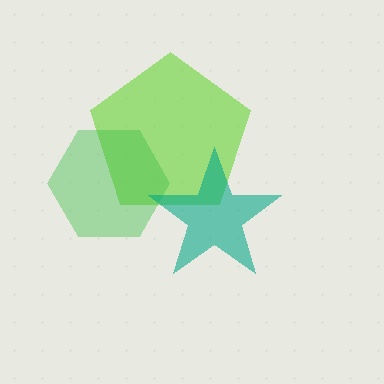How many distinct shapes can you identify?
There are 3 distinct shapes: a lime pentagon, a green hexagon, a teal star.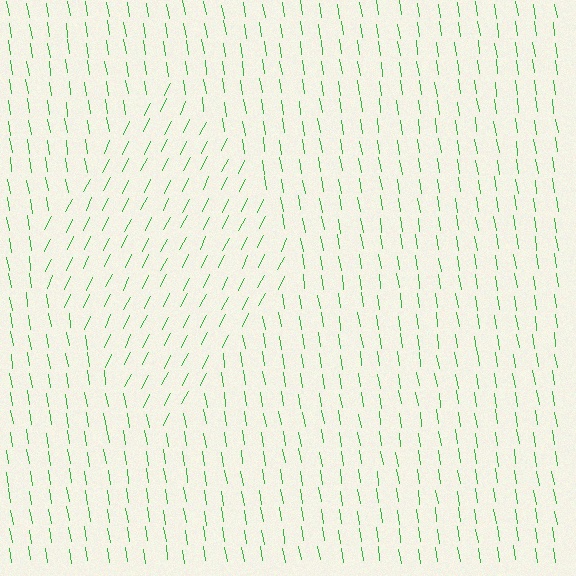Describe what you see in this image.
The image is filled with small green line segments. A diamond region in the image has lines oriented differently from the surrounding lines, creating a visible texture boundary.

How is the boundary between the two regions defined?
The boundary is defined purely by a change in line orientation (approximately 35 degrees difference). All lines are the same color and thickness.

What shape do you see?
I see a diamond.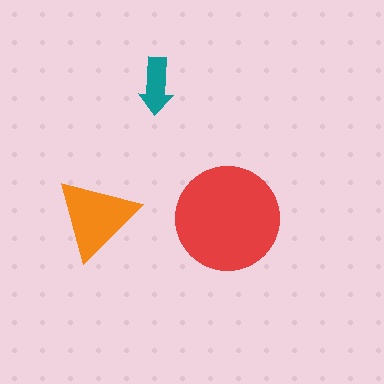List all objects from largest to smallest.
The red circle, the orange triangle, the teal arrow.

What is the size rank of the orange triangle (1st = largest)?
2nd.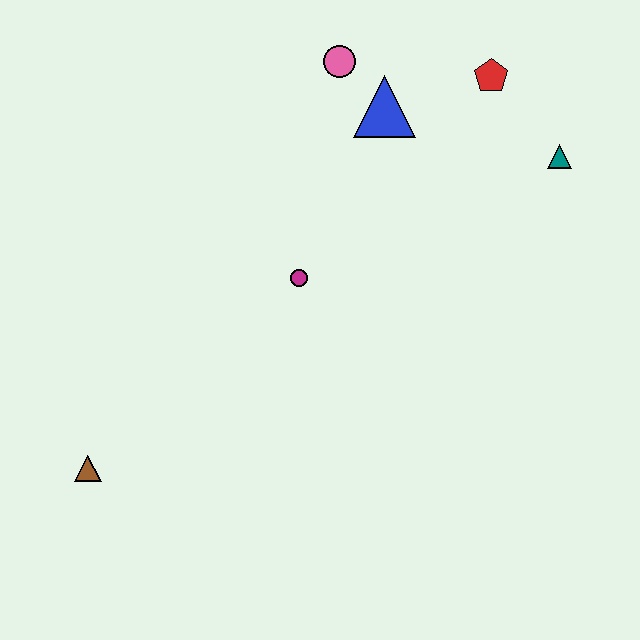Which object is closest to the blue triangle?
The pink circle is closest to the blue triangle.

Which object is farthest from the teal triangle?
The brown triangle is farthest from the teal triangle.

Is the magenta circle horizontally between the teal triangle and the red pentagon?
No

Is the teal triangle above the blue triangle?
No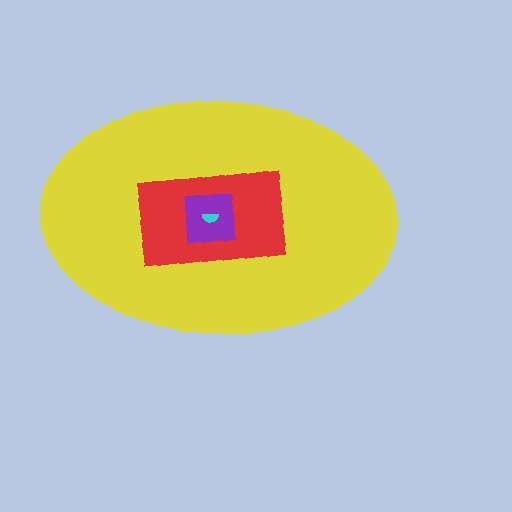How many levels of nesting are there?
4.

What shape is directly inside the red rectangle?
The purple square.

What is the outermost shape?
The yellow ellipse.